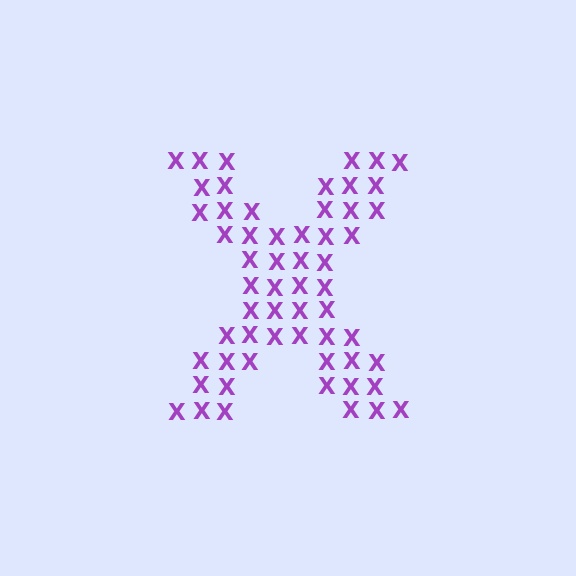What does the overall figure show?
The overall figure shows the letter X.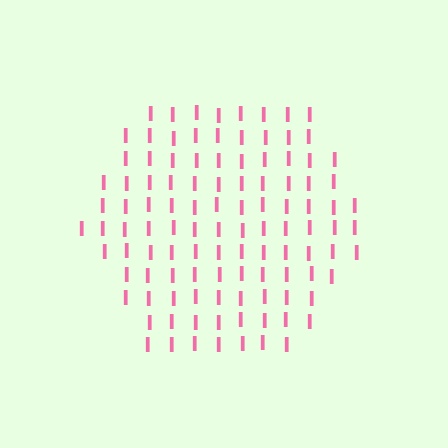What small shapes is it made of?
It is made of small letter I's.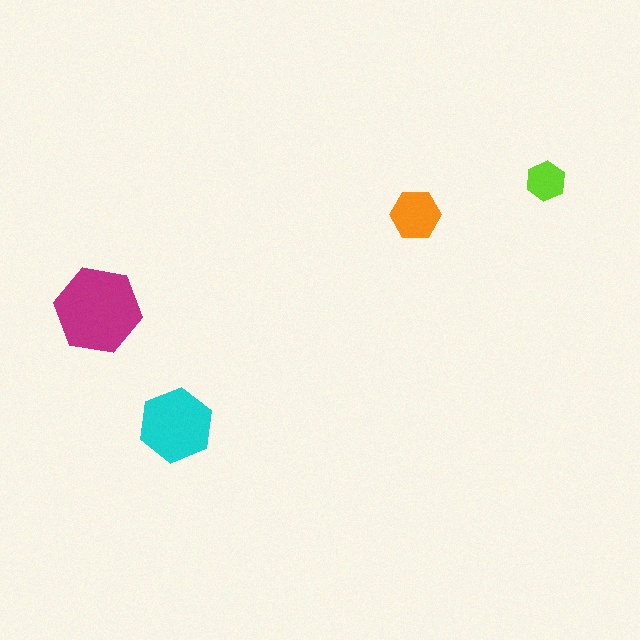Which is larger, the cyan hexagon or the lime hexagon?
The cyan one.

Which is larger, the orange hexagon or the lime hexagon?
The orange one.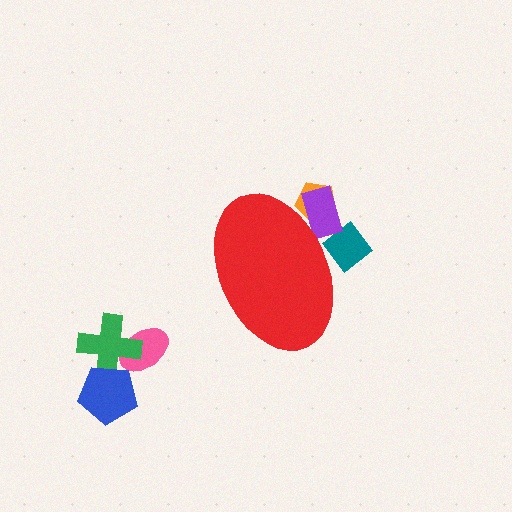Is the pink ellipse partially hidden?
No, the pink ellipse is fully visible.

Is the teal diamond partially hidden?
Yes, the teal diamond is partially hidden behind the red ellipse.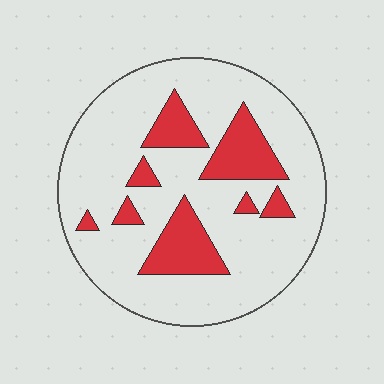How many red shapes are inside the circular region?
8.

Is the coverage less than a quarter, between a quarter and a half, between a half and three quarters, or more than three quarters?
Less than a quarter.